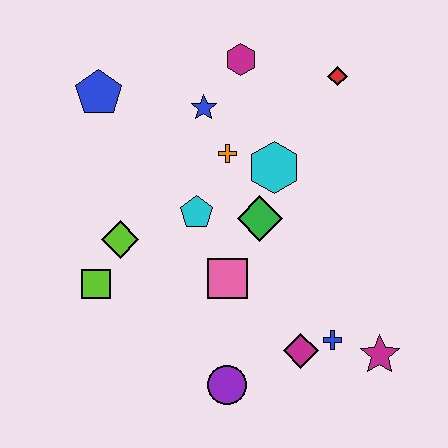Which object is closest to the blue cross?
The magenta diamond is closest to the blue cross.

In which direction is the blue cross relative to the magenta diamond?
The blue cross is to the right of the magenta diamond.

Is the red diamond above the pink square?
Yes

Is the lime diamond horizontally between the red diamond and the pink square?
No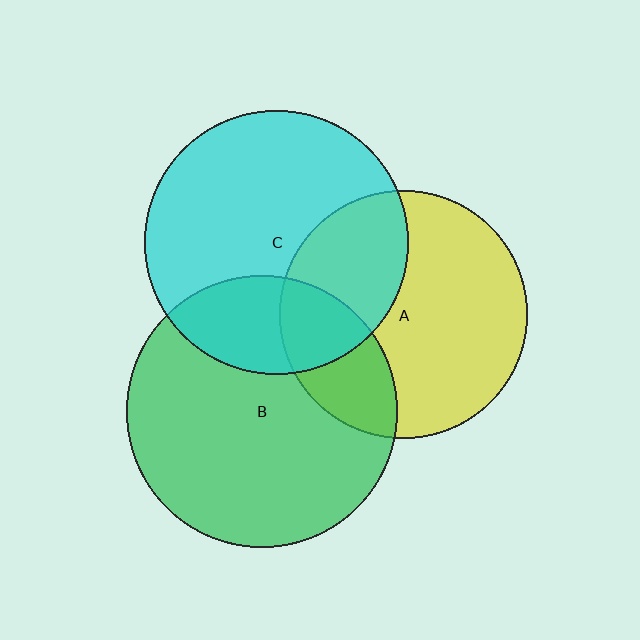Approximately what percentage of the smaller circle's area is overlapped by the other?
Approximately 25%.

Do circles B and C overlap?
Yes.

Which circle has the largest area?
Circle B (green).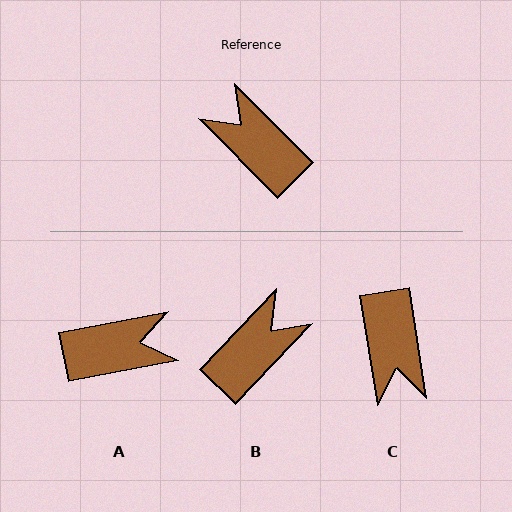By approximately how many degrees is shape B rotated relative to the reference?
Approximately 88 degrees clockwise.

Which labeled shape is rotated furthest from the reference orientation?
C, about 144 degrees away.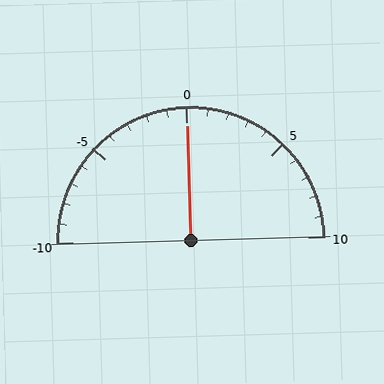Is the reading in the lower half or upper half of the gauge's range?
The reading is in the upper half of the range (-10 to 10).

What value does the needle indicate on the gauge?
The needle indicates approximately 0.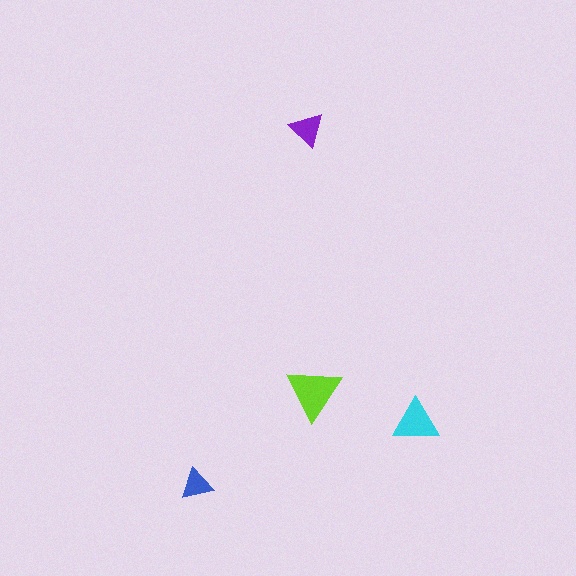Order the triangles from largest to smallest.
the lime one, the cyan one, the purple one, the blue one.